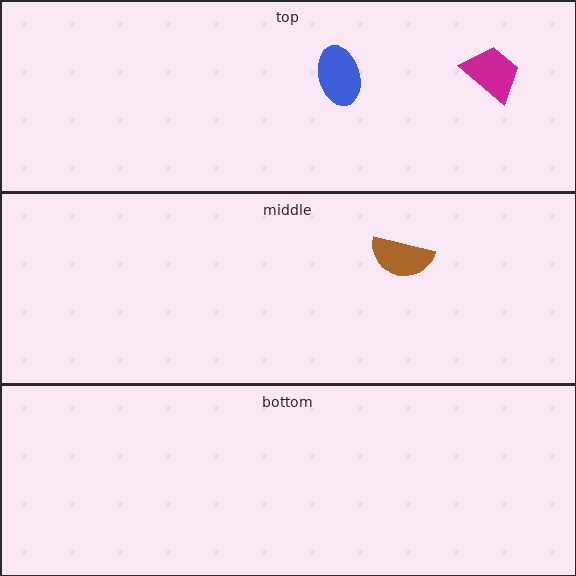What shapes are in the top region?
The blue ellipse, the magenta trapezoid.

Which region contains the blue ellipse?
The top region.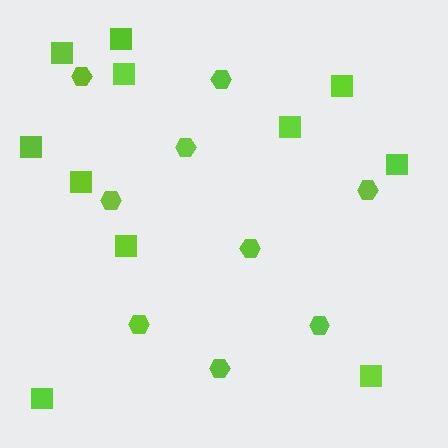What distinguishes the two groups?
There are 2 groups: one group of hexagons (9) and one group of squares (11).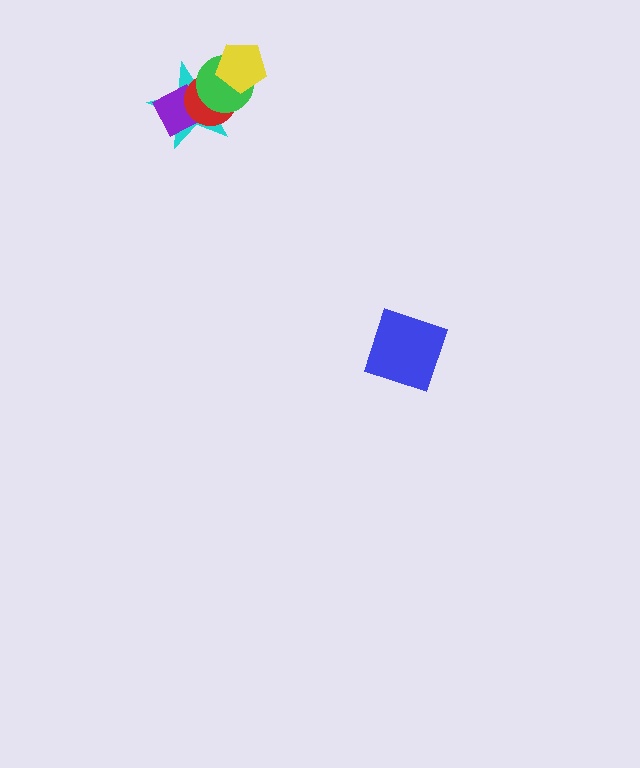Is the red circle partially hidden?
Yes, it is partially covered by another shape.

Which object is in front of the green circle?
The yellow pentagon is in front of the green circle.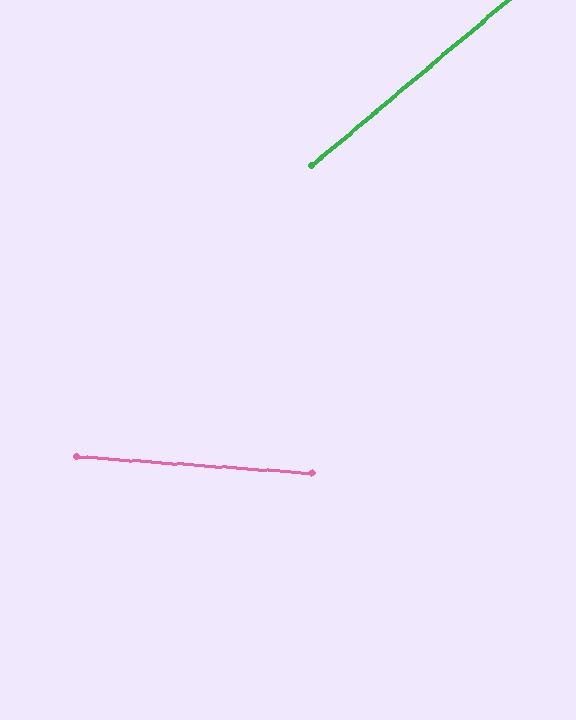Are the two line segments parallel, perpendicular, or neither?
Neither parallel nor perpendicular — they differ by about 44°.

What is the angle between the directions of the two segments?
Approximately 44 degrees.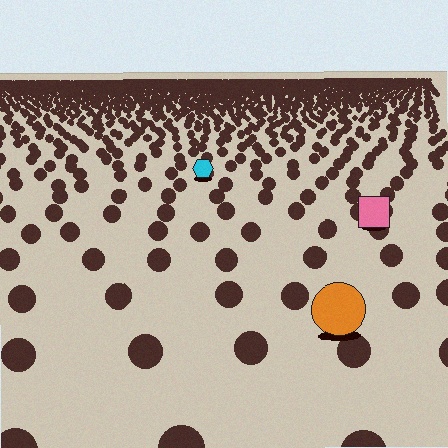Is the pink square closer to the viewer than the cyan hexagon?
Yes. The pink square is closer — you can tell from the texture gradient: the ground texture is coarser near it.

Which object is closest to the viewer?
The orange circle is closest. The texture marks near it are larger and more spread out.